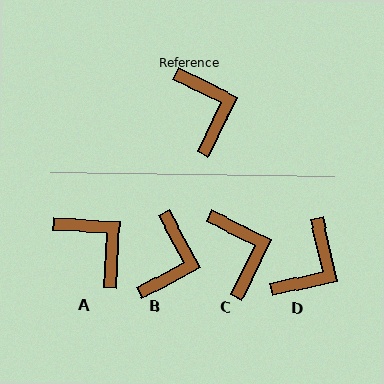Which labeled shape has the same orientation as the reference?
C.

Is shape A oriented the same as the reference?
No, it is off by about 23 degrees.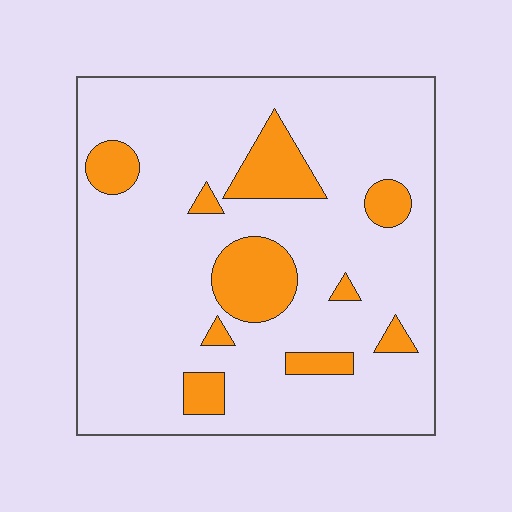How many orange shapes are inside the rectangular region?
10.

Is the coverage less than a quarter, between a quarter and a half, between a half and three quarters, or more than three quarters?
Less than a quarter.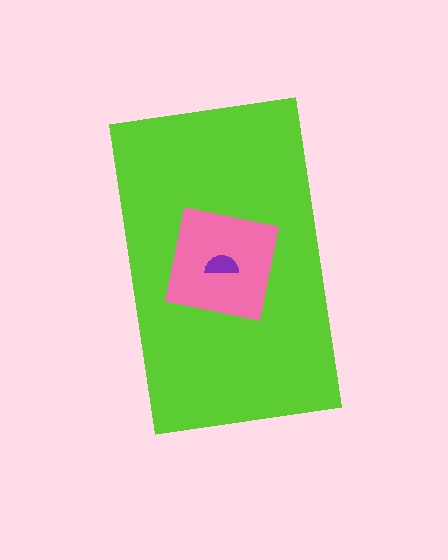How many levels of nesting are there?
3.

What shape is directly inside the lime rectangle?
The pink square.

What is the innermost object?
The purple semicircle.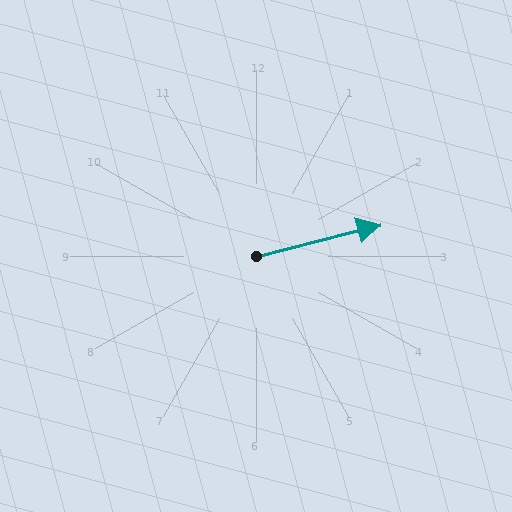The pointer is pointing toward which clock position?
Roughly 3 o'clock.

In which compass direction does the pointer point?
East.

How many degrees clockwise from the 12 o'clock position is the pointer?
Approximately 76 degrees.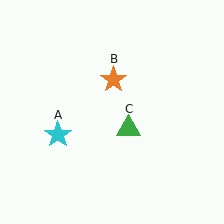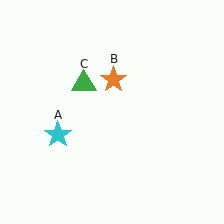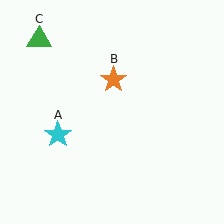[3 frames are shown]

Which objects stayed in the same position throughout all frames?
Cyan star (object A) and orange star (object B) remained stationary.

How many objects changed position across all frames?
1 object changed position: green triangle (object C).